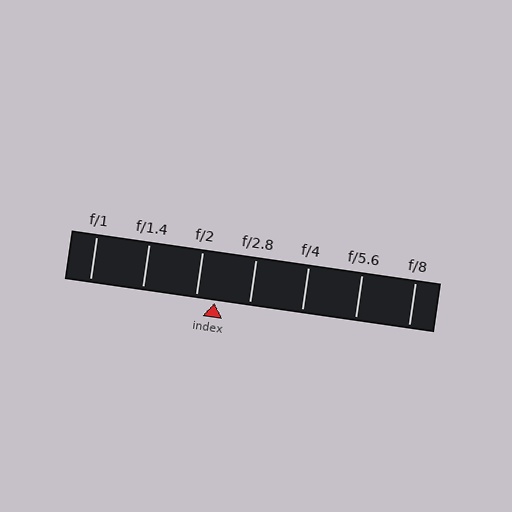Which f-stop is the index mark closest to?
The index mark is closest to f/2.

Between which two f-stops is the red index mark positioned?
The index mark is between f/2 and f/2.8.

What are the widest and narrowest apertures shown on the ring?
The widest aperture shown is f/1 and the narrowest is f/8.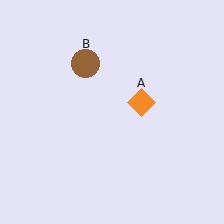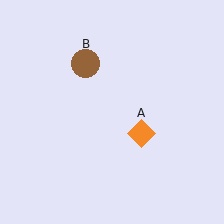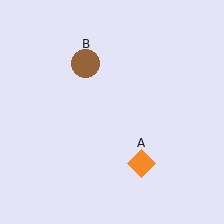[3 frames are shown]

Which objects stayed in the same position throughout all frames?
Brown circle (object B) remained stationary.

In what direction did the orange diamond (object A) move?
The orange diamond (object A) moved down.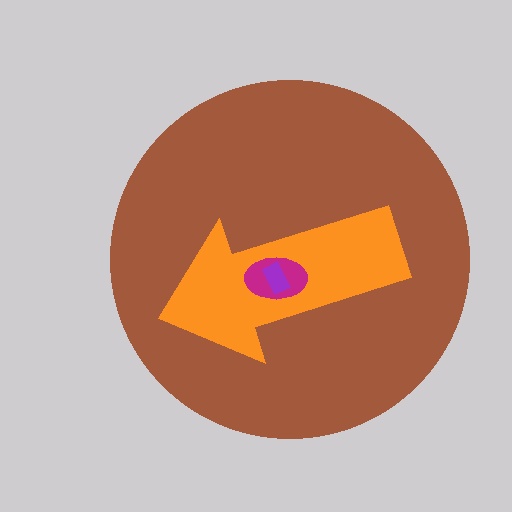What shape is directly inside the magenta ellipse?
The purple rectangle.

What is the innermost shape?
The purple rectangle.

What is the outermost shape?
The brown circle.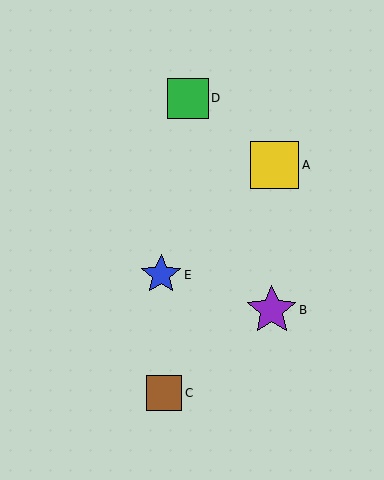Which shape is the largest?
The purple star (labeled B) is the largest.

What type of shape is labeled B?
Shape B is a purple star.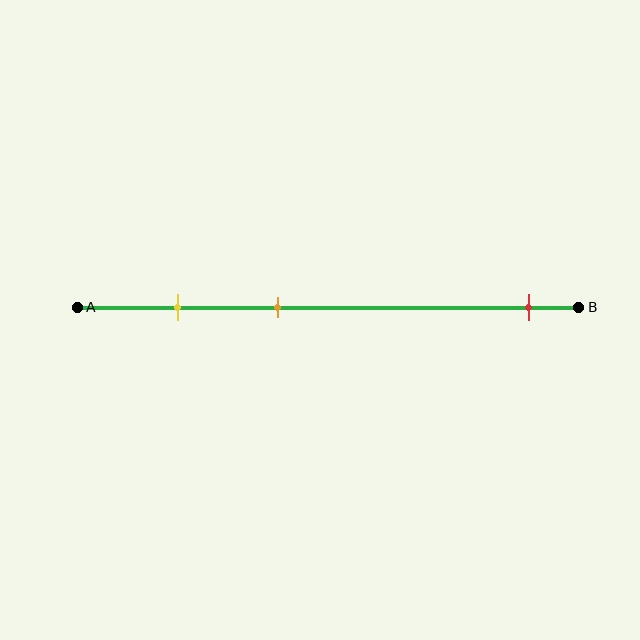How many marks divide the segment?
There are 3 marks dividing the segment.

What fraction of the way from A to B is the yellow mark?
The yellow mark is approximately 20% (0.2) of the way from A to B.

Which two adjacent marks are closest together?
The yellow and orange marks are the closest adjacent pair.